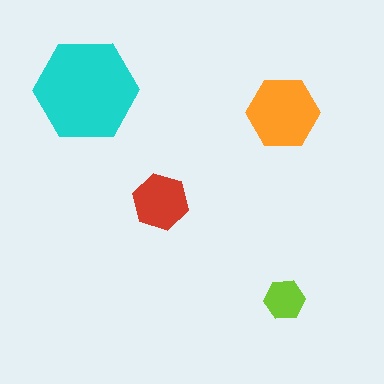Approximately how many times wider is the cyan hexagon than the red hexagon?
About 2 times wider.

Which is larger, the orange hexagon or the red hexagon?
The orange one.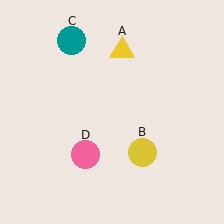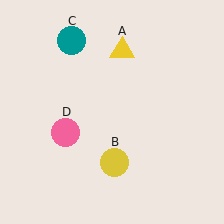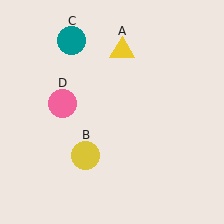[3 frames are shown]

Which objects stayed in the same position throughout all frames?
Yellow triangle (object A) and teal circle (object C) remained stationary.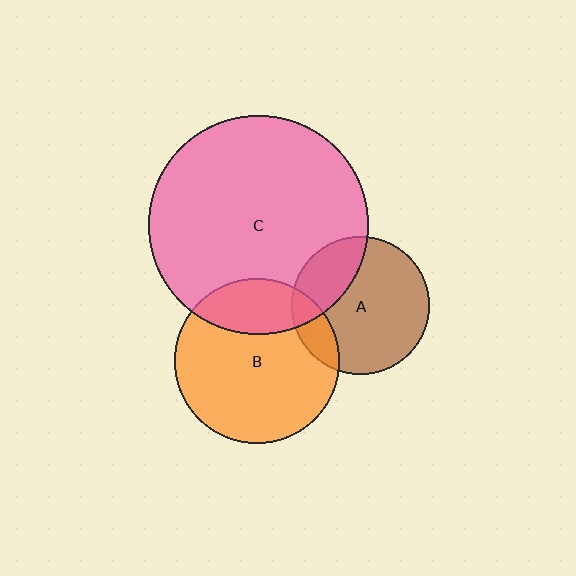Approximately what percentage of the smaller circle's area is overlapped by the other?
Approximately 25%.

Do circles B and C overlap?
Yes.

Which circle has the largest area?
Circle C (pink).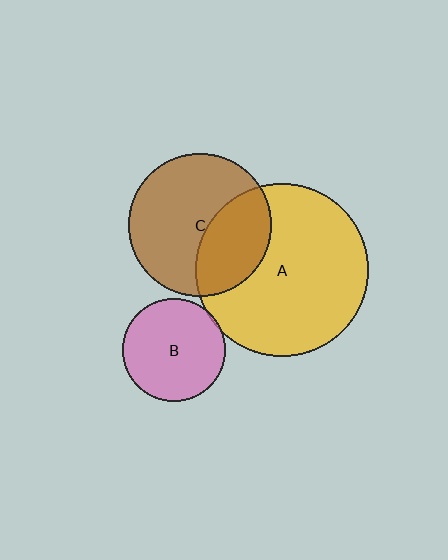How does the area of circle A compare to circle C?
Approximately 1.5 times.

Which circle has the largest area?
Circle A (yellow).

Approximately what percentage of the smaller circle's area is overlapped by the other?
Approximately 35%.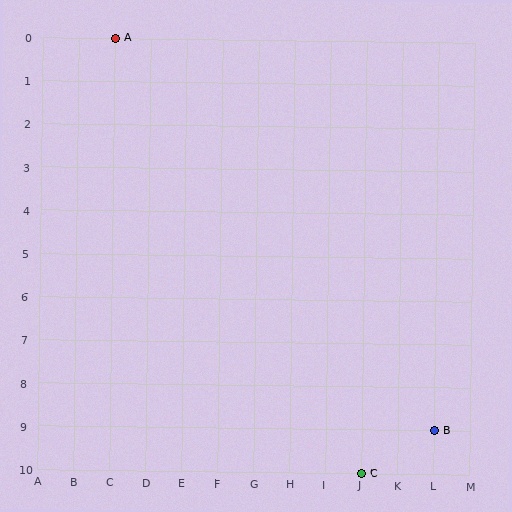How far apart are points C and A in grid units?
Points C and A are 7 columns and 10 rows apart (about 12.2 grid units diagonally).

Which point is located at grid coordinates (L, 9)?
Point B is at (L, 9).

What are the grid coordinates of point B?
Point B is at grid coordinates (L, 9).